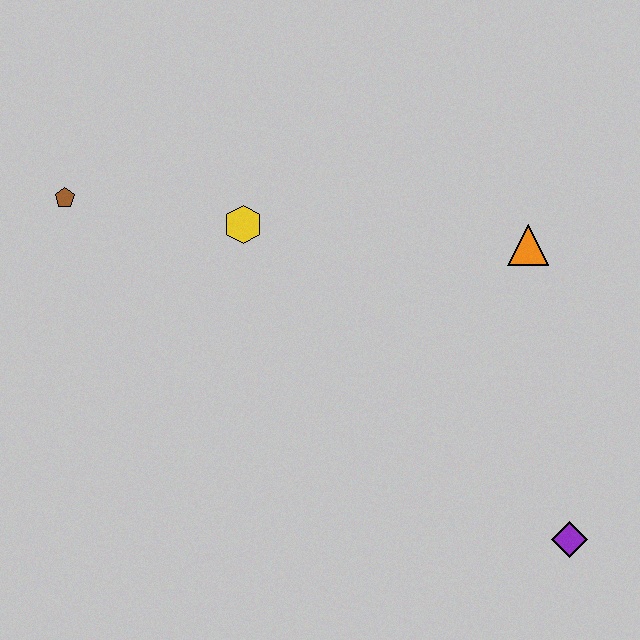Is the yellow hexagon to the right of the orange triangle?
No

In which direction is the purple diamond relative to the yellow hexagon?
The purple diamond is to the right of the yellow hexagon.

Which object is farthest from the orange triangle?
The brown pentagon is farthest from the orange triangle.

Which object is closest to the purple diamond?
The orange triangle is closest to the purple diamond.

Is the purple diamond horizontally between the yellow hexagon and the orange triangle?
No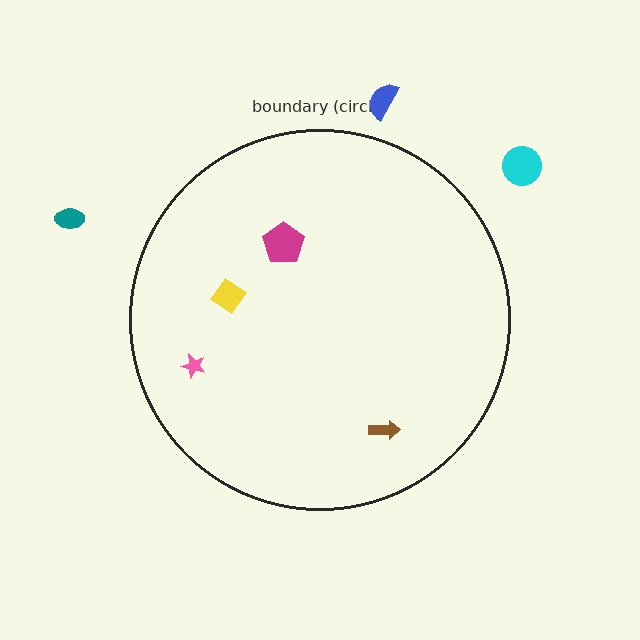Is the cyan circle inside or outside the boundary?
Outside.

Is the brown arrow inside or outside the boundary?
Inside.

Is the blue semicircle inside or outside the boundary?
Outside.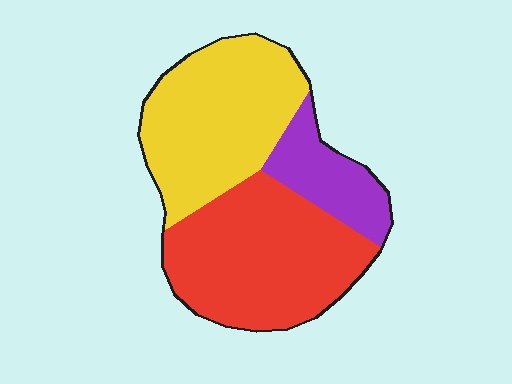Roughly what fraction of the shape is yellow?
Yellow takes up about two fifths (2/5) of the shape.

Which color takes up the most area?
Red, at roughly 45%.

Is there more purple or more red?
Red.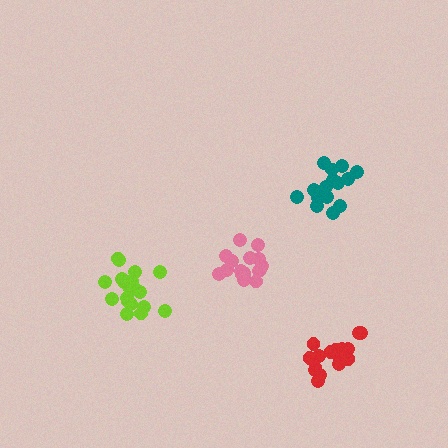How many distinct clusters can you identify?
There are 4 distinct clusters.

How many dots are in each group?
Group 1: 15 dots, Group 2: 20 dots, Group 3: 17 dots, Group 4: 18 dots (70 total).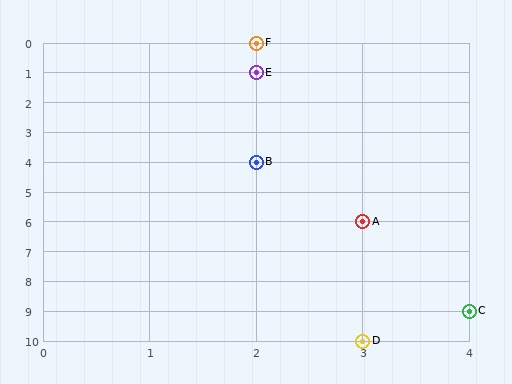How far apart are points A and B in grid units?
Points A and B are 1 column and 2 rows apart (about 2.2 grid units diagonally).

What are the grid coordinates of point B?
Point B is at grid coordinates (2, 4).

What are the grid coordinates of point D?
Point D is at grid coordinates (3, 10).